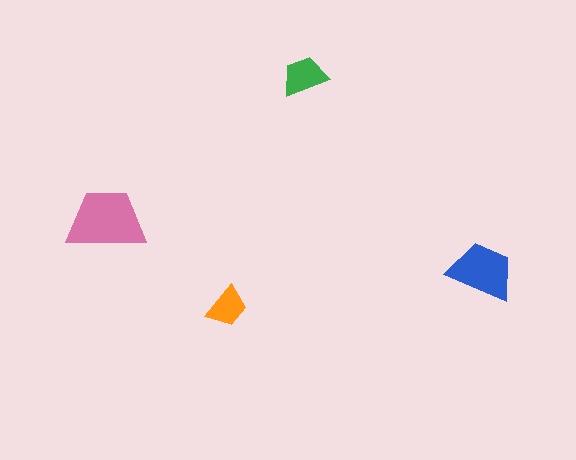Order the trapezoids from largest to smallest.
the pink one, the blue one, the green one, the orange one.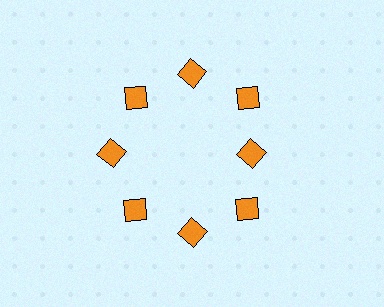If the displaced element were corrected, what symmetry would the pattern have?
It would have 8-fold rotational symmetry — the pattern would map onto itself every 45 degrees.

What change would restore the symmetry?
The symmetry would be restored by moving it outward, back onto the ring so that all 8 diamonds sit at equal angles and equal distance from the center.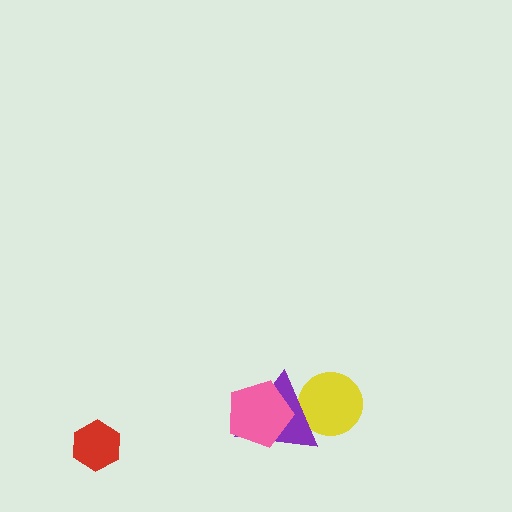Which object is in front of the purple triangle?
The pink pentagon is in front of the purple triangle.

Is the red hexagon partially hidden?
No, no other shape covers it.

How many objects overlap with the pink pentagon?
1 object overlaps with the pink pentagon.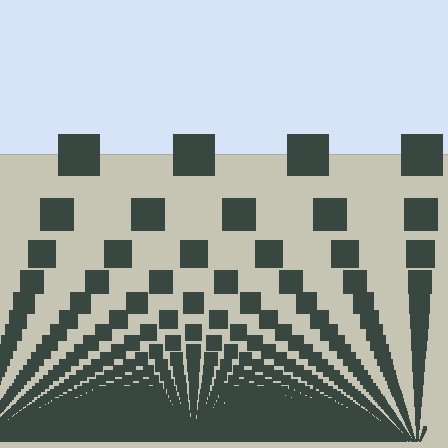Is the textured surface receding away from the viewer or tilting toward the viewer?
The surface appears to tilt toward the viewer. Texture elements get larger and sparser toward the top.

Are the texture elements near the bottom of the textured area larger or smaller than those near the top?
Smaller. The gradient is inverted — elements near the bottom are smaller and denser.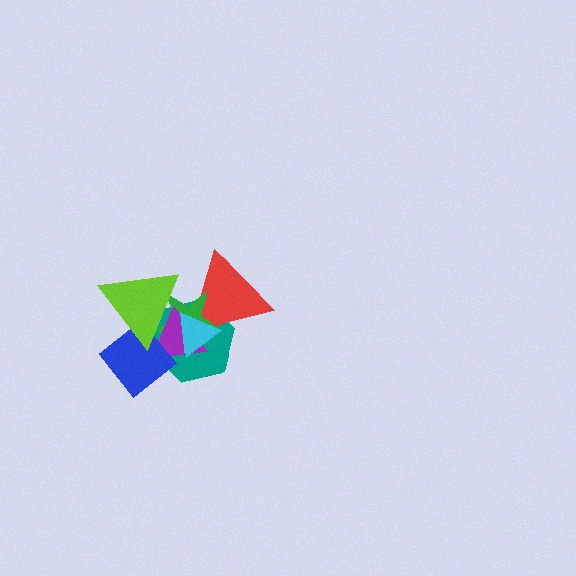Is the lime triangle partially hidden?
No, no other shape covers it.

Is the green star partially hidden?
Yes, it is partially covered by another shape.